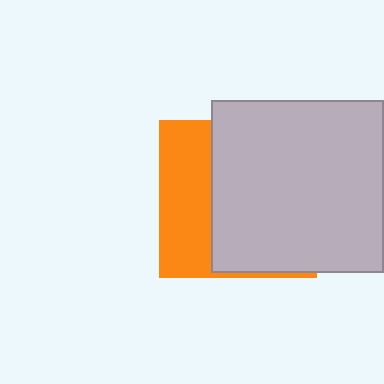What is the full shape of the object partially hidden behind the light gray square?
The partially hidden object is an orange square.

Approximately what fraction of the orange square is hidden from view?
Roughly 65% of the orange square is hidden behind the light gray square.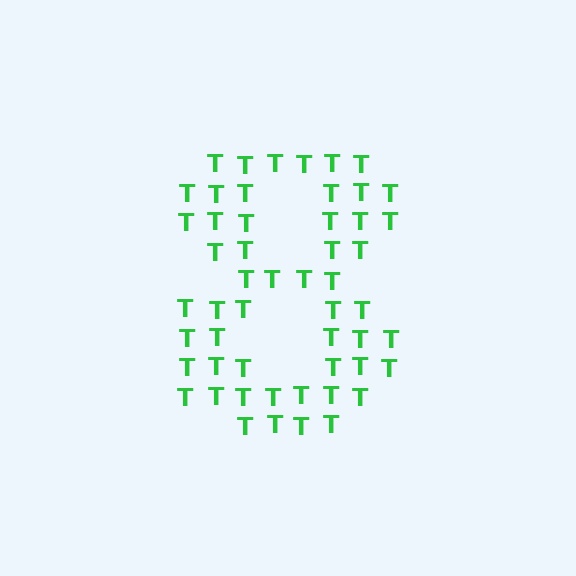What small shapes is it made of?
It is made of small letter T's.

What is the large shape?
The large shape is the digit 8.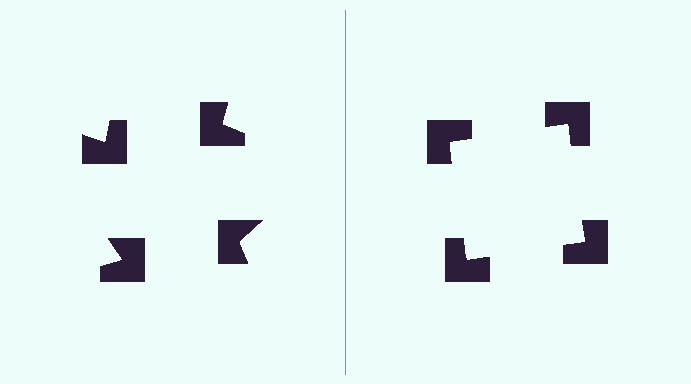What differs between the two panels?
The notched squares are positioned identically on both sides; only the wedge orientations differ. On the right they align to a square; on the left they are misaligned.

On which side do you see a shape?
An illusory square appears on the right side. On the left side the wedge cuts are rotated, so no coherent shape forms.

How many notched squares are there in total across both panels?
8 — 4 on each side.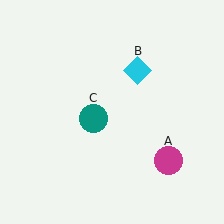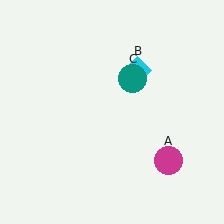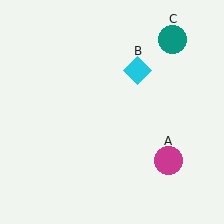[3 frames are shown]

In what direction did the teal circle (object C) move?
The teal circle (object C) moved up and to the right.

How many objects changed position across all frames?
1 object changed position: teal circle (object C).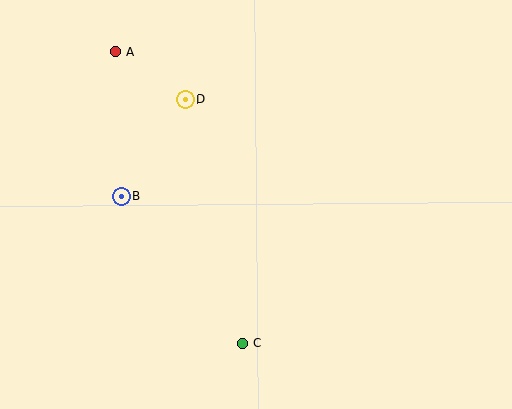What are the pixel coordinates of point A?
Point A is at (115, 52).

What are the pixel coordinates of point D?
Point D is at (185, 99).